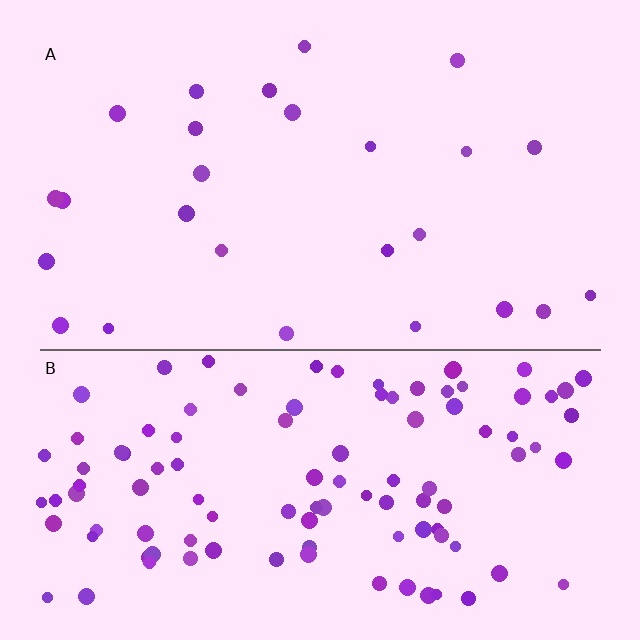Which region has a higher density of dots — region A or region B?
B (the bottom).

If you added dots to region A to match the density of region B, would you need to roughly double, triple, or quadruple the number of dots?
Approximately quadruple.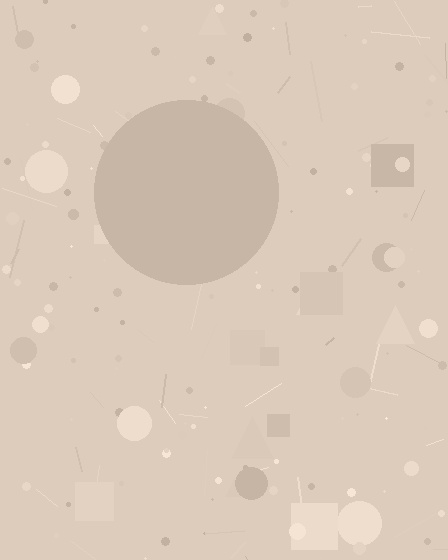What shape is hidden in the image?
A circle is hidden in the image.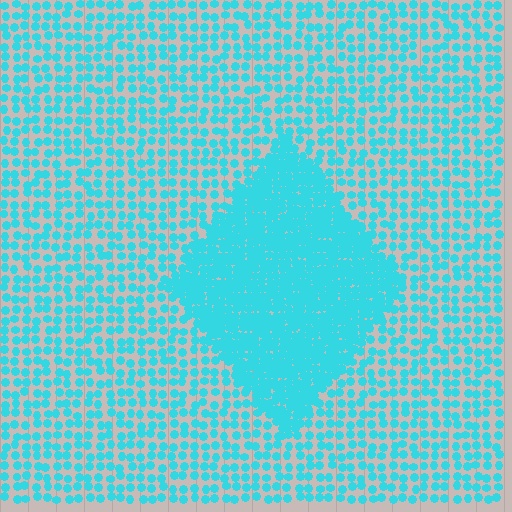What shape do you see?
I see a diamond.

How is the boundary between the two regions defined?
The boundary is defined by a change in element density (approximately 2.5x ratio). All elements are the same color, size, and shape.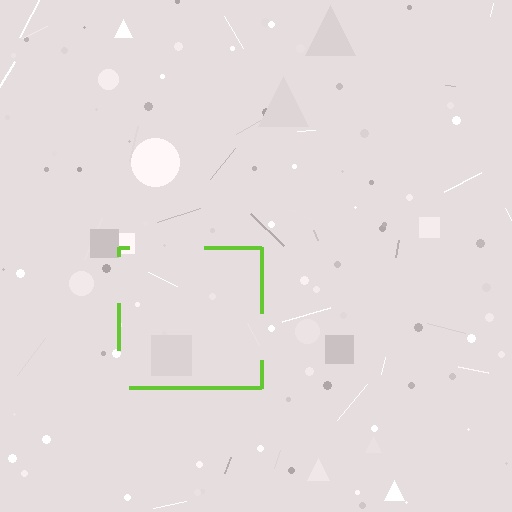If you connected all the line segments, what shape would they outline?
They would outline a square.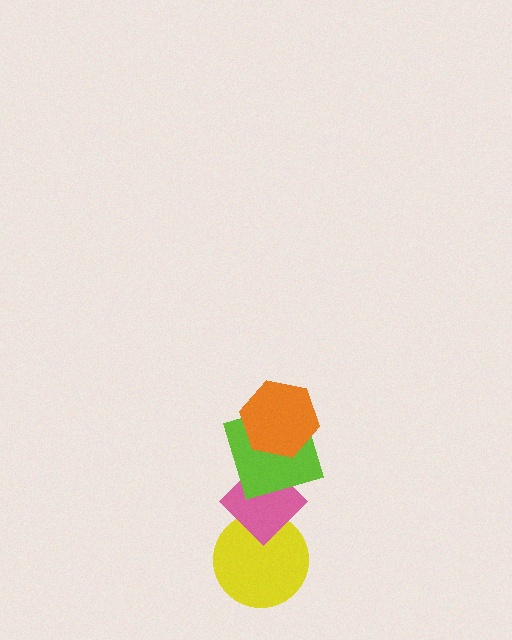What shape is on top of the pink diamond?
The lime square is on top of the pink diamond.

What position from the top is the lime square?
The lime square is 2nd from the top.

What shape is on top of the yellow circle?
The pink diamond is on top of the yellow circle.